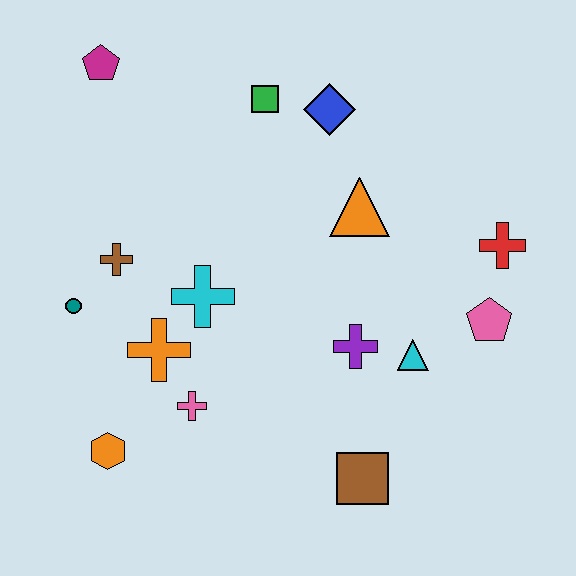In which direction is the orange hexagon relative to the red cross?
The orange hexagon is to the left of the red cross.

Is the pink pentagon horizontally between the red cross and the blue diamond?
Yes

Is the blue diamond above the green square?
No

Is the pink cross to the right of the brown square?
No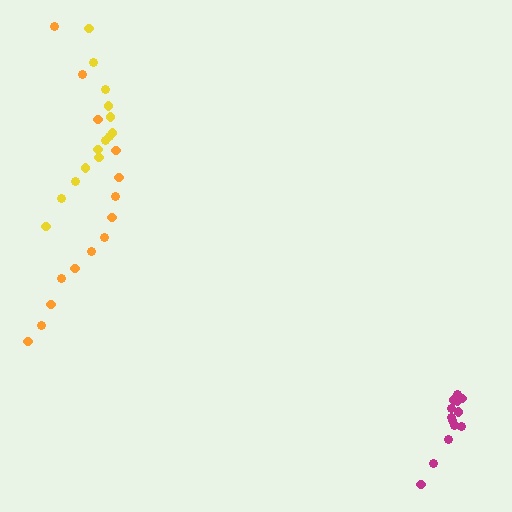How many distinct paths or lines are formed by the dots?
There are 3 distinct paths.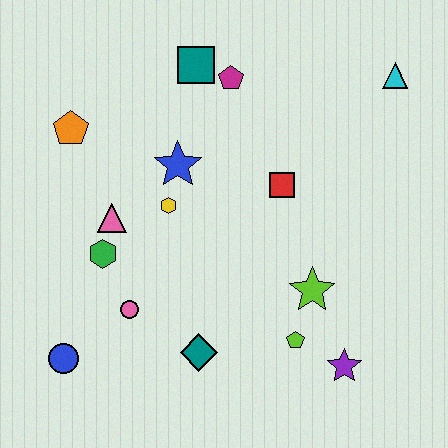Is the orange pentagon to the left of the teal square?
Yes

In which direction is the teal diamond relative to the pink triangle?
The teal diamond is below the pink triangle.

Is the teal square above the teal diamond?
Yes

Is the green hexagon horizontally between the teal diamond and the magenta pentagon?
No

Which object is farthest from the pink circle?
The cyan triangle is farthest from the pink circle.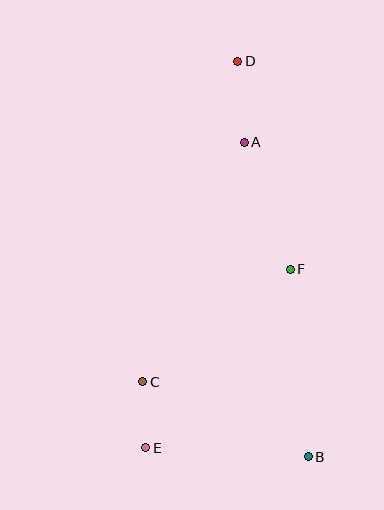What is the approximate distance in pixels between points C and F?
The distance between C and F is approximately 186 pixels.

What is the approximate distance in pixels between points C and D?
The distance between C and D is approximately 334 pixels.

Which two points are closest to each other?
Points C and E are closest to each other.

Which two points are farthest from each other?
Points B and D are farthest from each other.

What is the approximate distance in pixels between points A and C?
The distance between A and C is approximately 260 pixels.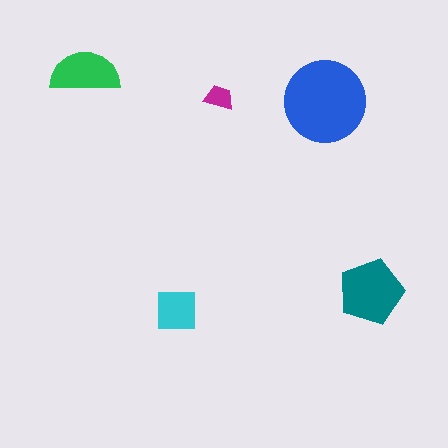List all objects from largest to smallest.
The blue circle, the teal pentagon, the green semicircle, the cyan square, the magenta trapezoid.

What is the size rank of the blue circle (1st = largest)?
1st.